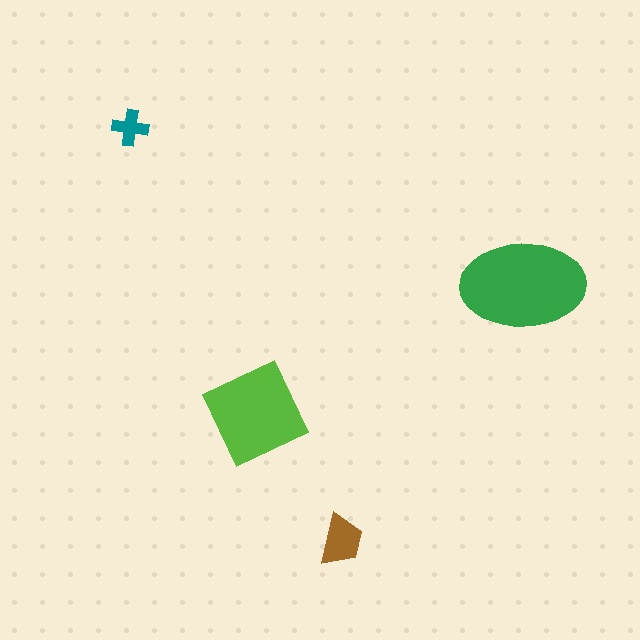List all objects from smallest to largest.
The teal cross, the brown trapezoid, the lime diamond, the green ellipse.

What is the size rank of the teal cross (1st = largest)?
4th.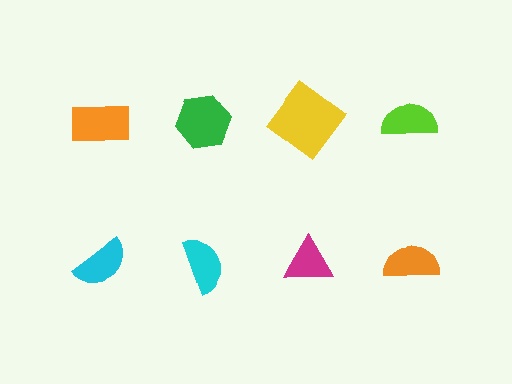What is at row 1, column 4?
A lime semicircle.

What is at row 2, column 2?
A cyan semicircle.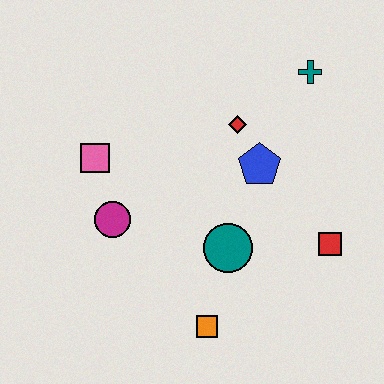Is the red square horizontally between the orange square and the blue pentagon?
No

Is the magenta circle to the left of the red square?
Yes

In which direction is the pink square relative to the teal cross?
The pink square is to the left of the teal cross.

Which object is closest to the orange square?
The teal circle is closest to the orange square.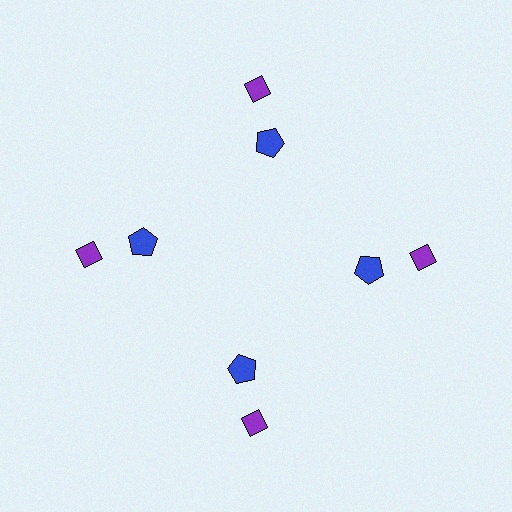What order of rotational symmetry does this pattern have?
This pattern has 4-fold rotational symmetry.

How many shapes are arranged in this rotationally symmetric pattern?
There are 8 shapes, arranged in 4 groups of 2.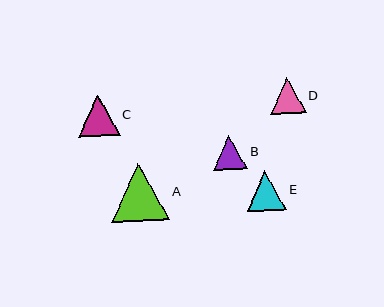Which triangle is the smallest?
Triangle B is the smallest with a size of approximately 34 pixels.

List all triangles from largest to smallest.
From largest to smallest: A, C, E, D, B.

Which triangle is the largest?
Triangle A is the largest with a size of approximately 58 pixels.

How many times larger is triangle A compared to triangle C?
Triangle A is approximately 1.4 times the size of triangle C.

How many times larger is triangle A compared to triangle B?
Triangle A is approximately 1.7 times the size of triangle B.